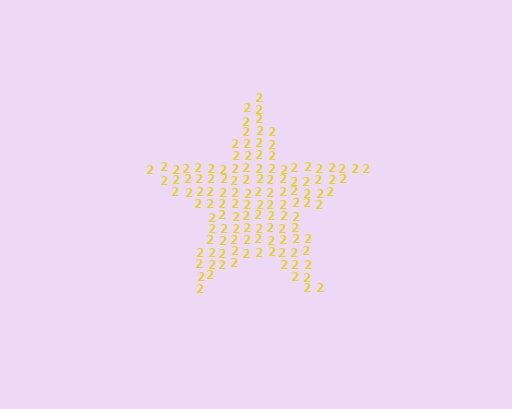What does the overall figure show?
The overall figure shows a star.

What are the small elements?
The small elements are digit 2's.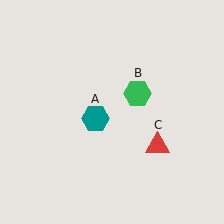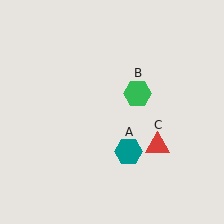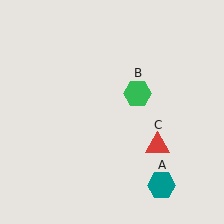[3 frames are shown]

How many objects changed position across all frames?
1 object changed position: teal hexagon (object A).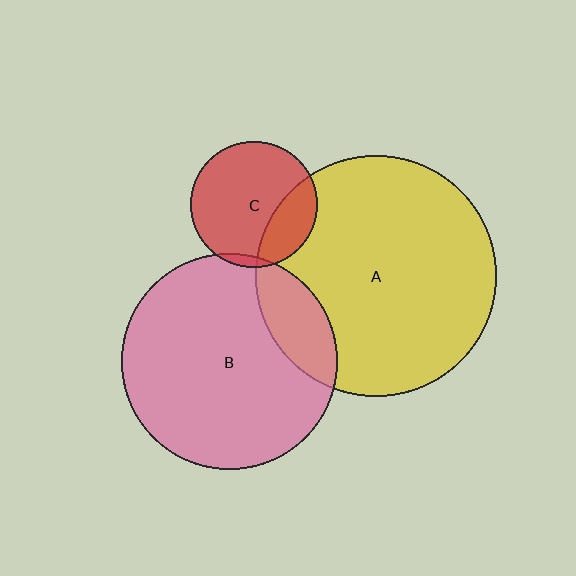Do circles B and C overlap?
Yes.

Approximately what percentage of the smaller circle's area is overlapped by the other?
Approximately 5%.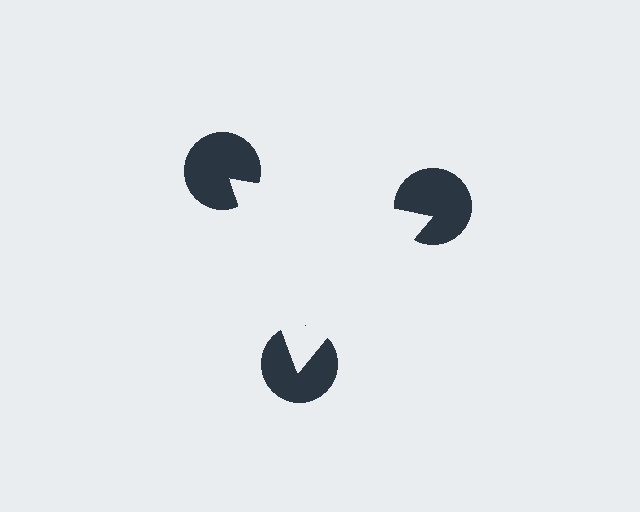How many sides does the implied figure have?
3 sides.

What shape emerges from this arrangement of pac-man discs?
An illusory triangle — its edges are inferred from the aligned wedge cuts in the pac-man discs, not physically drawn.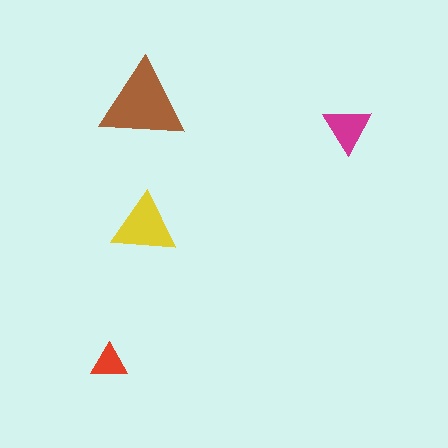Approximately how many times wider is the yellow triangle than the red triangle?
About 2 times wider.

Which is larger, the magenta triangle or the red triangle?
The magenta one.